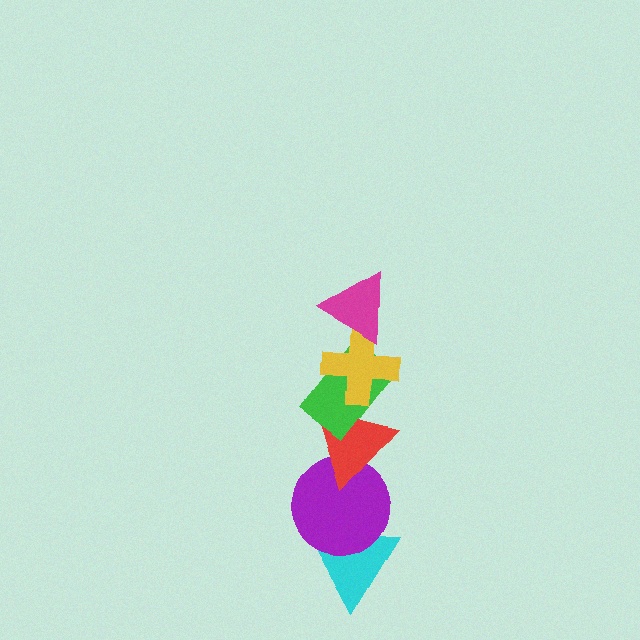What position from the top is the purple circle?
The purple circle is 5th from the top.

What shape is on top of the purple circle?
The red triangle is on top of the purple circle.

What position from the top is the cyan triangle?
The cyan triangle is 6th from the top.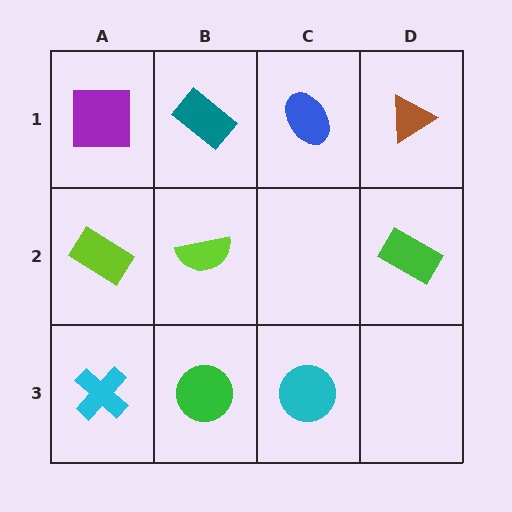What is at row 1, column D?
A brown triangle.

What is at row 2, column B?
A lime semicircle.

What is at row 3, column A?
A cyan cross.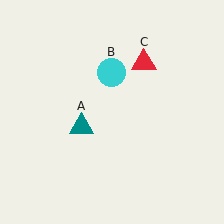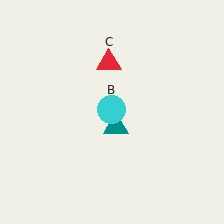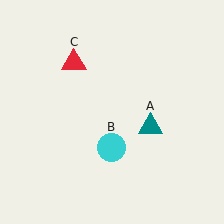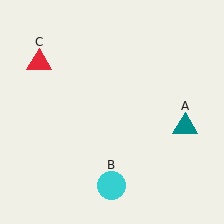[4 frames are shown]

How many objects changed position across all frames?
3 objects changed position: teal triangle (object A), cyan circle (object B), red triangle (object C).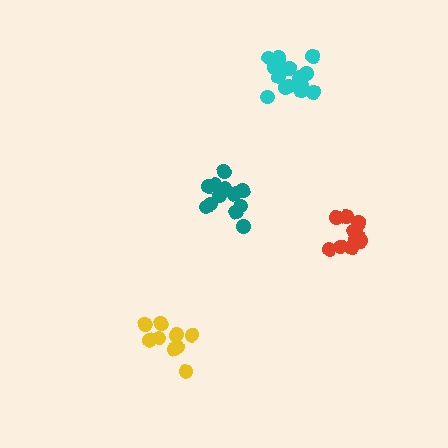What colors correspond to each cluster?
The clusters are colored: yellow, red, cyan, teal.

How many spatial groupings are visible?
There are 4 spatial groupings.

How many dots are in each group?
Group 1: 9 dots, Group 2: 12 dots, Group 3: 15 dots, Group 4: 12 dots (48 total).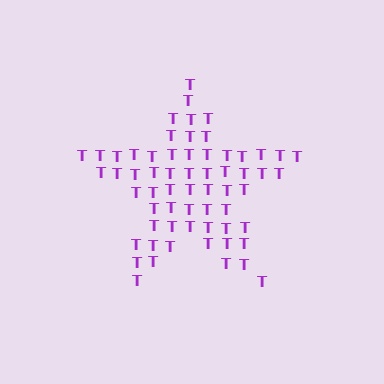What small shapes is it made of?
It is made of small letter T's.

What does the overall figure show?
The overall figure shows a star.